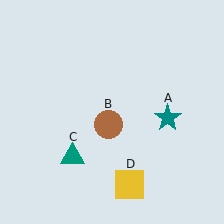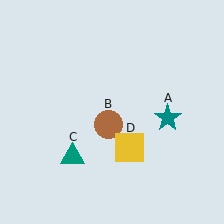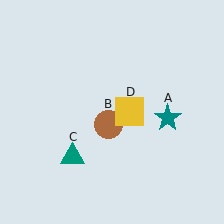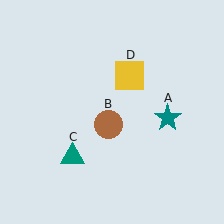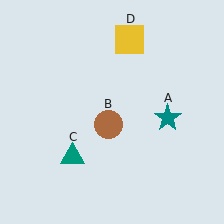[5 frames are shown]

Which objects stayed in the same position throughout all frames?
Teal star (object A) and brown circle (object B) and teal triangle (object C) remained stationary.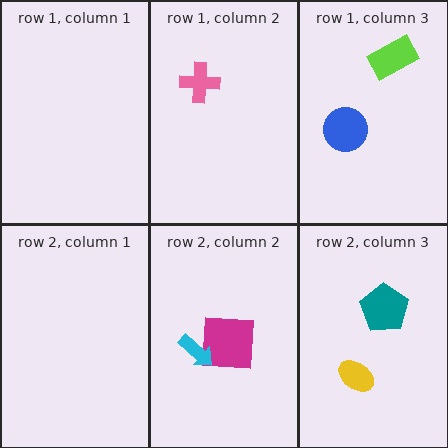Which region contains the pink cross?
The row 1, column 2 region.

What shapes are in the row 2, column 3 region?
The teal pentagon, the yellow ellipse.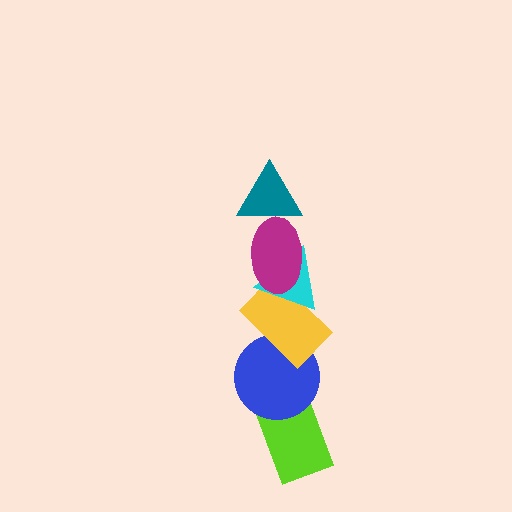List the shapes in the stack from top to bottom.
From top to bottom: the teal triangle, the magenta ellipse, the cyan triangle, the yellow rectangle, the blue circle, the lime rectangle.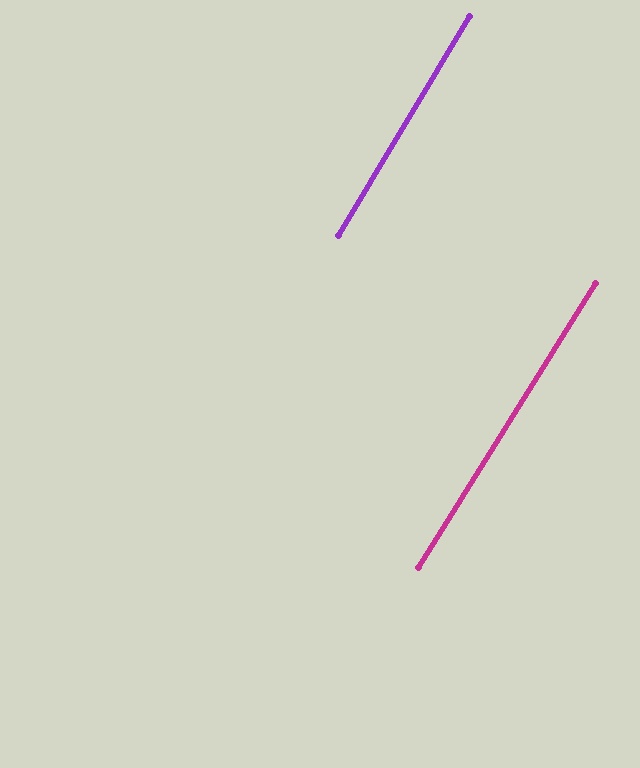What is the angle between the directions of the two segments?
Approximately 1 degree.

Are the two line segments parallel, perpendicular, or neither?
Parallel — their directions differ by only 1.1°.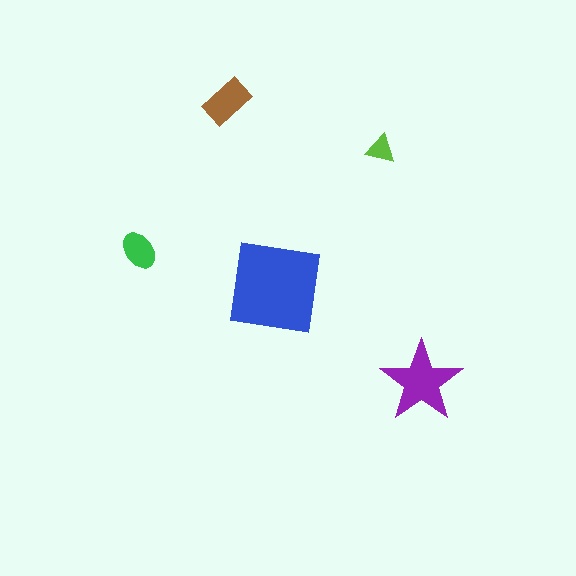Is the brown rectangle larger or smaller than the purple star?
Smaller.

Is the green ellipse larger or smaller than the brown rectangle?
Smaller.